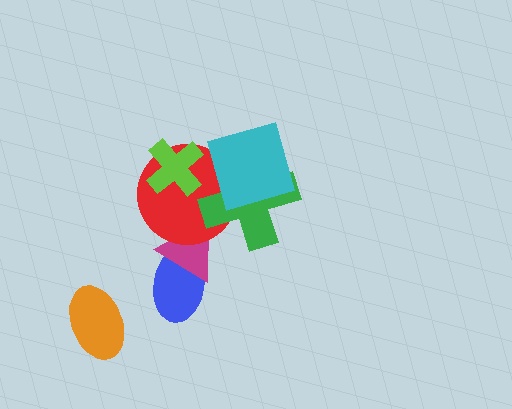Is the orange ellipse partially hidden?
No, no other shape covers it.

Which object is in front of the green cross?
The cyan square is in front of the green cross.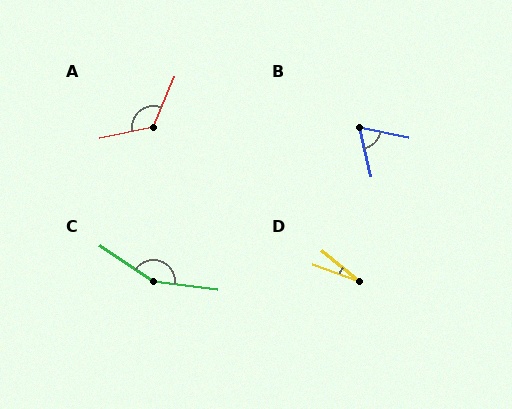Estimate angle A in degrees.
Approximately 125 degrees.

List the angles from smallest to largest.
D (20°), B (65°), A (125°), C (153°).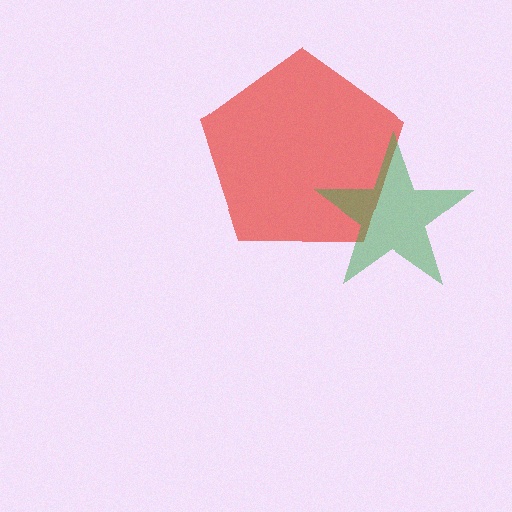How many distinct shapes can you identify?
There are 2 distinct shapes: a red pentagon, a green star.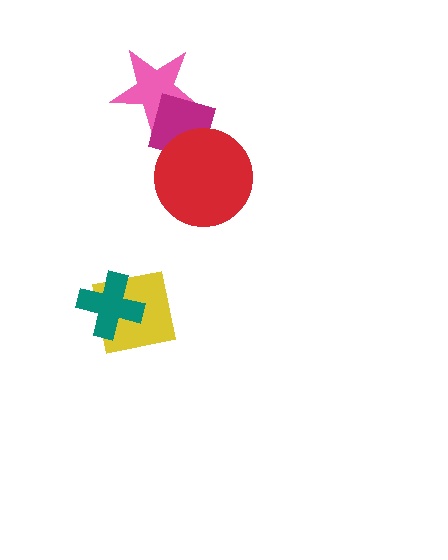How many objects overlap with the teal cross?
1 object overlaps with the teal cross.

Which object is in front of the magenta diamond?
The red circle is in front of the magenta diamond.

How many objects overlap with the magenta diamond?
2 objects overlap with the magenta diamond.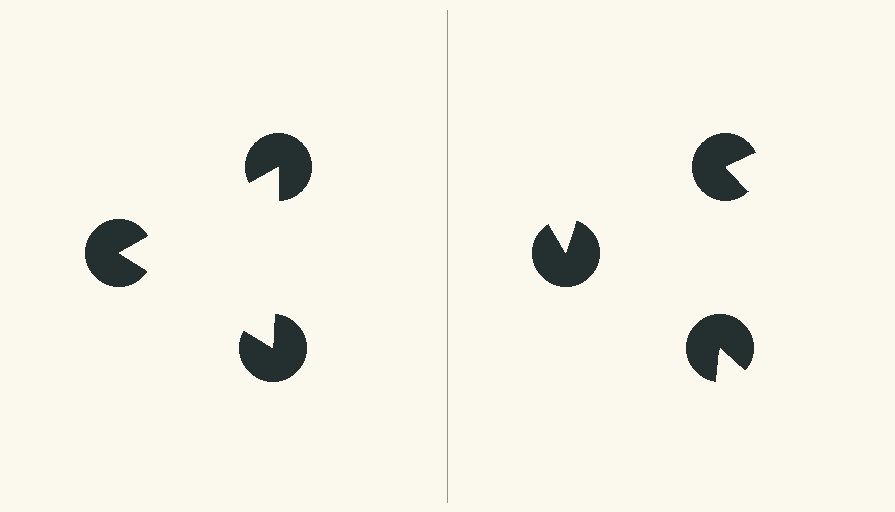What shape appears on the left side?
An illusory triangle.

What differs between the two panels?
The pac-man discs are positioned identically on both sides; only the wedge orientations differ. On the left they align to a triangle; on the right they are misaligned.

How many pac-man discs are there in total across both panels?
6 — 3 on each side.